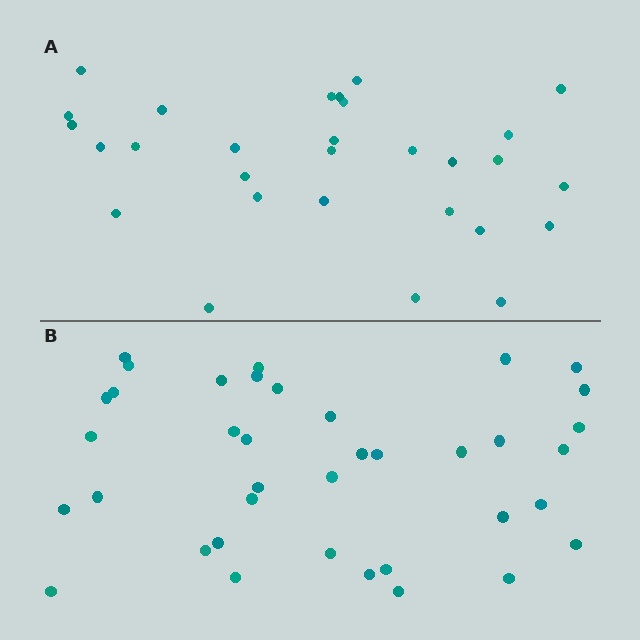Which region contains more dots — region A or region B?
Region B (the bottom region) has more dots.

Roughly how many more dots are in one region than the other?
Region B has roughly 8 or so more dots than region A.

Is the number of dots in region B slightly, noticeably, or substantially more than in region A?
Region B has noticeably more, but not dramatically so. The ratio is roughly 1.3 to 1.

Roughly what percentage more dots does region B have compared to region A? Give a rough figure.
About 30% more.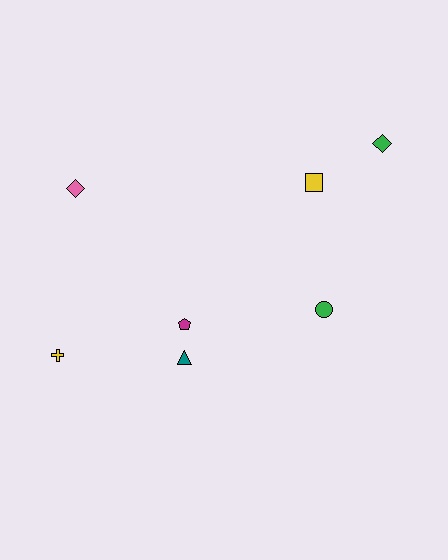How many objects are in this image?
There are 7 objects.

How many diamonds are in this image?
There are 2 diamonds.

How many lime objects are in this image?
There are no lime objects.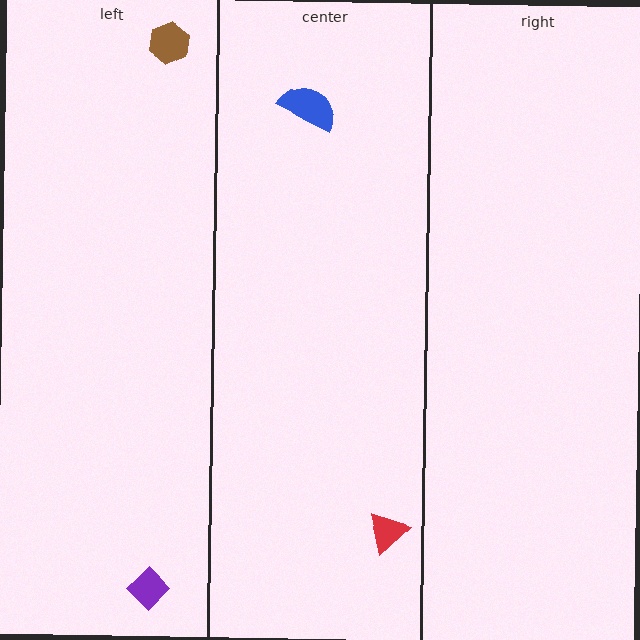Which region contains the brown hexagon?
The left region.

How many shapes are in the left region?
2.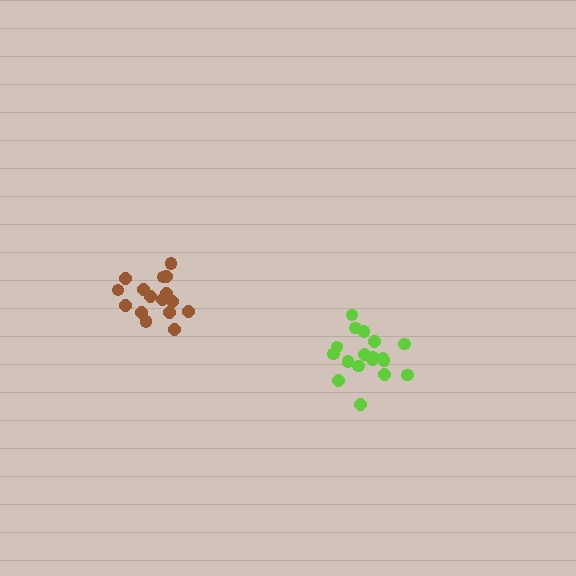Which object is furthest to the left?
The brown cluster is leftmost.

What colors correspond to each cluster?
The clusters are colored: lime, brown.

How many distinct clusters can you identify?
There are 2 distinct clusters.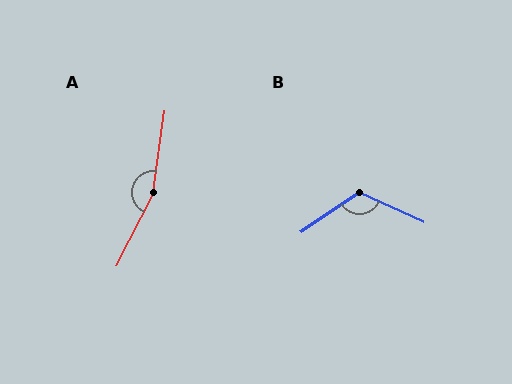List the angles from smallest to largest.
B (121°), A (161°).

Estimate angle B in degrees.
Approximately 121 degrees.